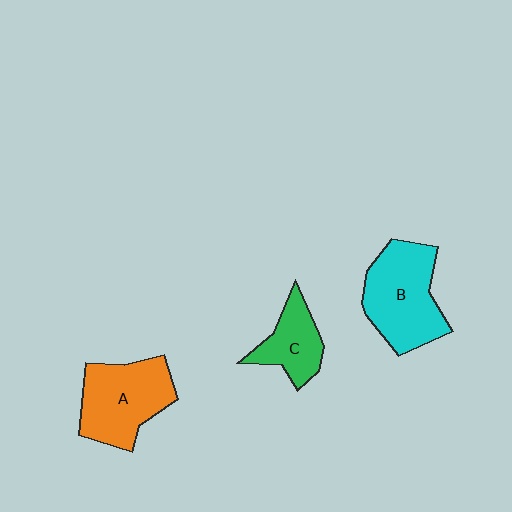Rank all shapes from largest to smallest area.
From largest to smallest: B (cyan), A (orange), C (green).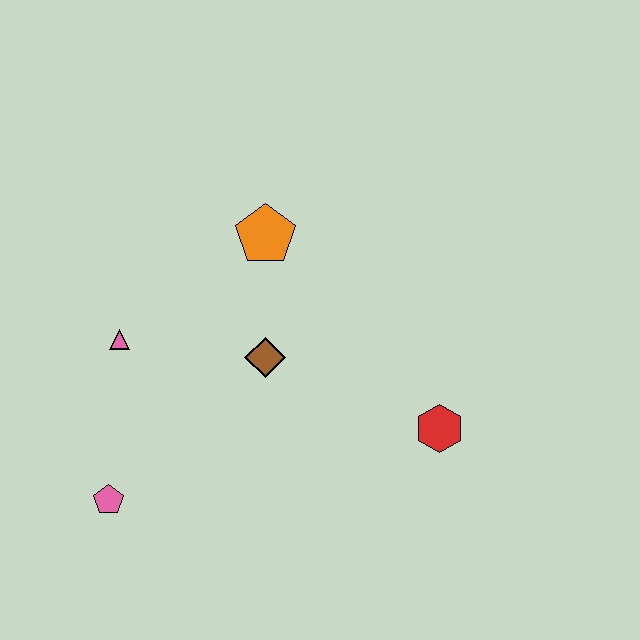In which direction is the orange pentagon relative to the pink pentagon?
The orange pentagon is above the pink pentagon.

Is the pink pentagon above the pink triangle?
No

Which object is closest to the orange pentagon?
The brown diamond is closest to the orange pentagon.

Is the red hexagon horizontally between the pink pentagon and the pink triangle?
No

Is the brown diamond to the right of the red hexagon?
No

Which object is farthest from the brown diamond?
The pink pentagon is farthest from the brown diamond.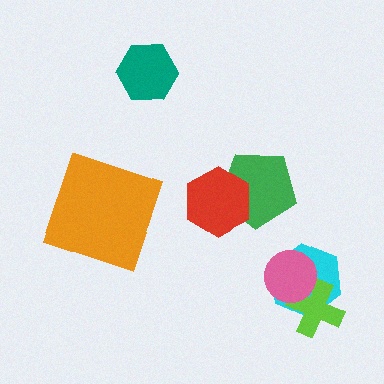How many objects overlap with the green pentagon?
1 object overlaps with the green pentagon.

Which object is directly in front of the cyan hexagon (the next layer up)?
The lime cross is directly in front of the cyan hexagon.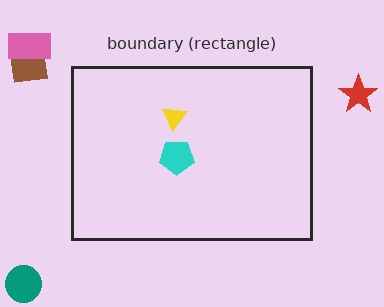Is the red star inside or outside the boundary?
Outside.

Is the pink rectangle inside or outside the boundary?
Outside.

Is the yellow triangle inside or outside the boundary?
Inside.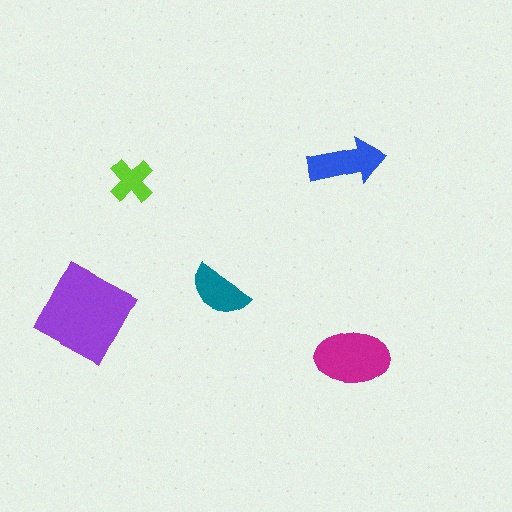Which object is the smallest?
The lime cross.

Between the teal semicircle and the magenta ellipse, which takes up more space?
The magenta ellipse.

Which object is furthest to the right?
The magenta ellipse is rightmost.